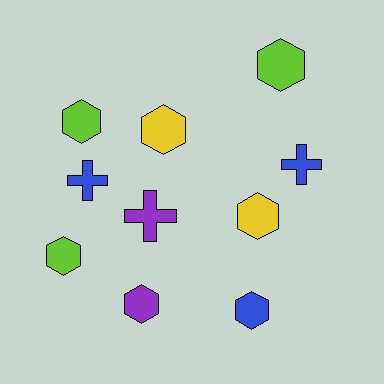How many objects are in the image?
There are 10 objects.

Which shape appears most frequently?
Hexagon, with 7 objects.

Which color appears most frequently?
Lime, with 3 objects.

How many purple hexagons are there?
There is 1 purple hexagon.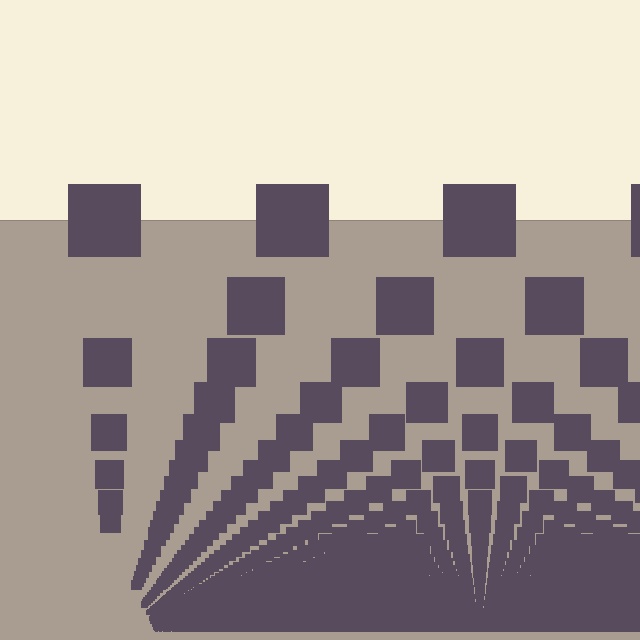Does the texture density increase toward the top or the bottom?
Density increases toward the bottom.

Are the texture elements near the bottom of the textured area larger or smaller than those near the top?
Smaller. The gradient is inverted — elements near the bottom are smaller and denser.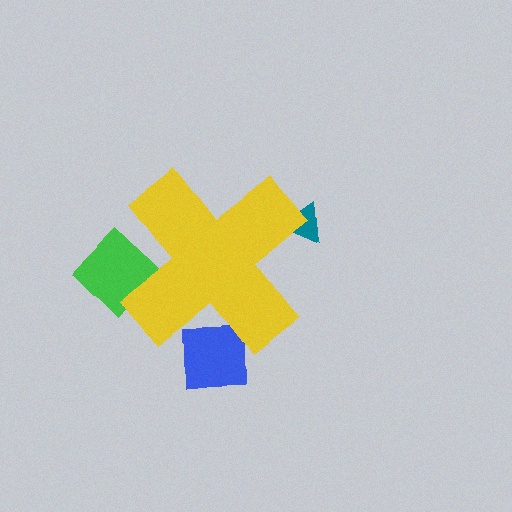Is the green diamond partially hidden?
Yes, the green diamond is partially hidden behind the yellow cross.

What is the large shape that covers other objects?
A yellow cross.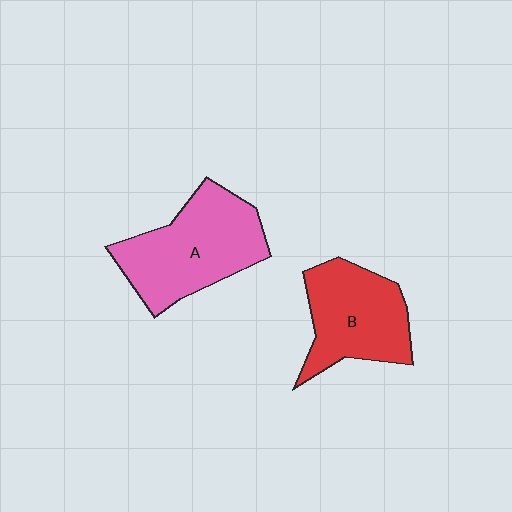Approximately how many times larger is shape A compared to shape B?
Approximately 1.2 times.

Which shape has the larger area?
Shape A (pink).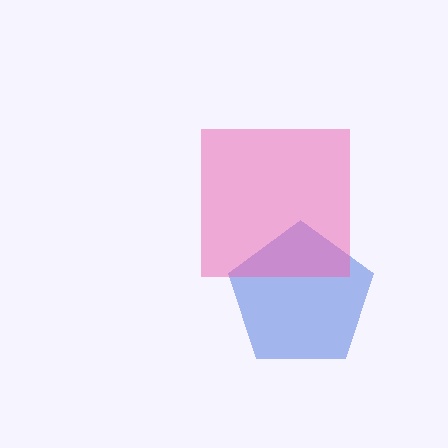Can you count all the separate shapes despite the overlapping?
Yes, there are 2 separate shapes.